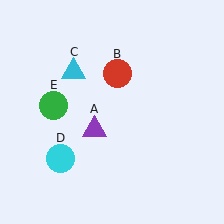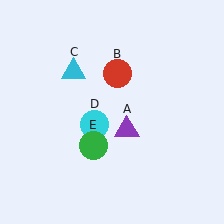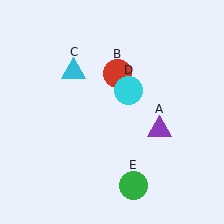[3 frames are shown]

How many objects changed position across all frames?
3 objects changed position: purple triangle (object A), cyan circle (object D), green circle (object E).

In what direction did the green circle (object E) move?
The green circle (object E) moved down and to the right.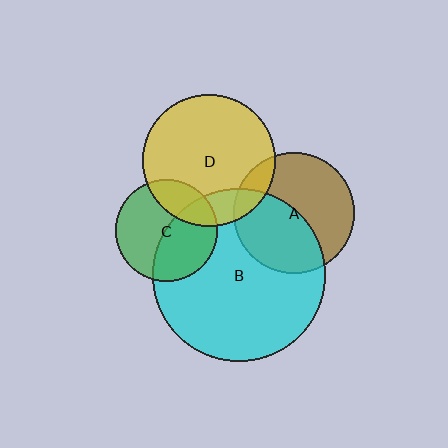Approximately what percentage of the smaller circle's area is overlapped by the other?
Approximately 45%.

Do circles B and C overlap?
Yes.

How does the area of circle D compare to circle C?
Approximately 1.7 times.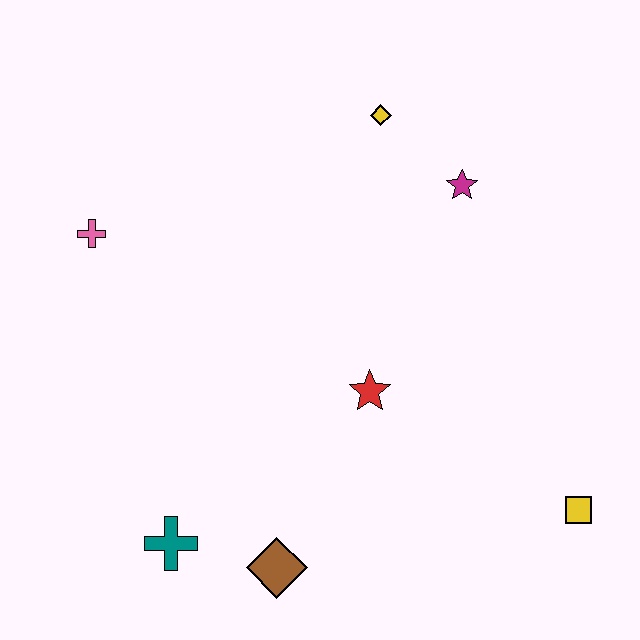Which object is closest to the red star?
The brown diamond is closest to the red star.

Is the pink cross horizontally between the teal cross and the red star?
No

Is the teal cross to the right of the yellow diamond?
No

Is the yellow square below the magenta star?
Yes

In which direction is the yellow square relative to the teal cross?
The yellow square is to the right of the teal cross.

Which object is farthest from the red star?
The pink cross is farthest from the red star.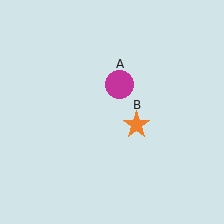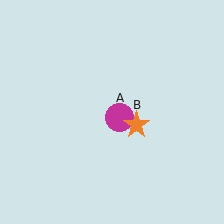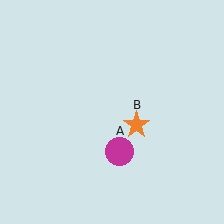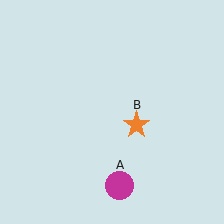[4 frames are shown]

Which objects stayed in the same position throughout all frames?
Orange star (object B) remained stationary.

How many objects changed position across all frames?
1 object changed position: magenta circle (object A).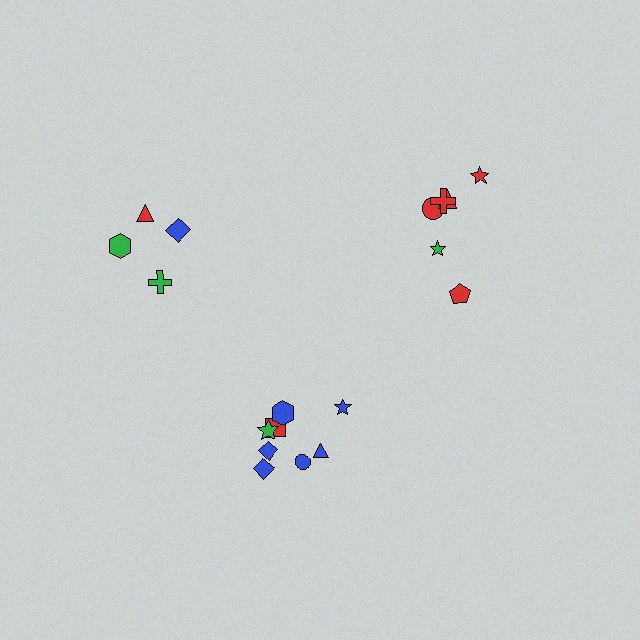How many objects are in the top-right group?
There are 6 objects.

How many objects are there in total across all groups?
There are 18 objects.